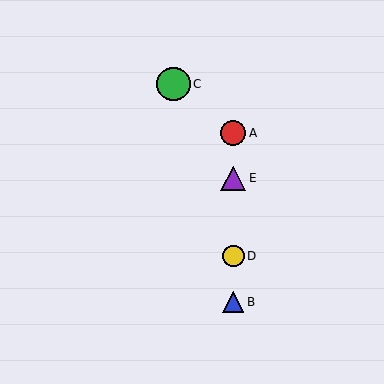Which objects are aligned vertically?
Objects A, B, D, E are aligned vertically.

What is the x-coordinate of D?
Object D is at x≈233.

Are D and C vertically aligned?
No, D is at x≈233 and C is at x≈174.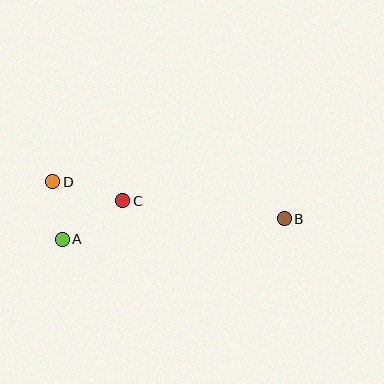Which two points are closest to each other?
Points A and D are closest to each other.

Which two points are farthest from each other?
Points B and D are farthest from each other.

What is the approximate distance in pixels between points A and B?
The distance between A and B is approximately 223 pixels.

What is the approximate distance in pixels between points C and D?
The distance between C and D is approximately 73 pixels.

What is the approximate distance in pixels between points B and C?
The distance between B and C is approximately 162 pixels.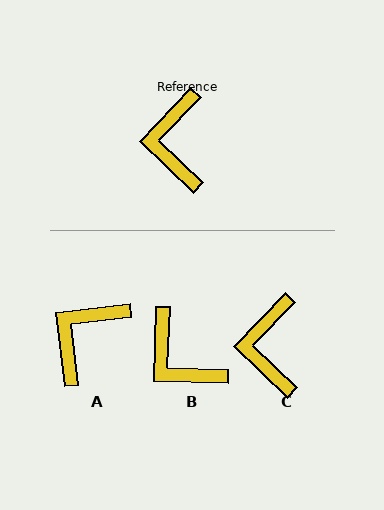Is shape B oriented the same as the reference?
No, it is off by about 42 degrees.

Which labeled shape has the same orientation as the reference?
C.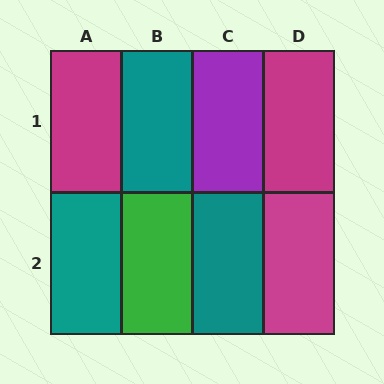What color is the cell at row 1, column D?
Magenta.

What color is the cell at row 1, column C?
Purple.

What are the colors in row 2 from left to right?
Teal, green, teal, magenta.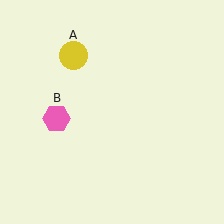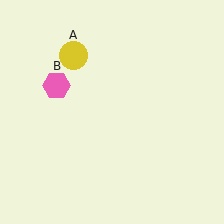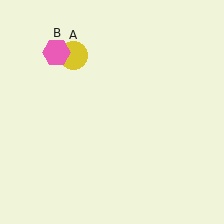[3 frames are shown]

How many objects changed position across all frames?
1 object changed position: pink hexagon (object B).